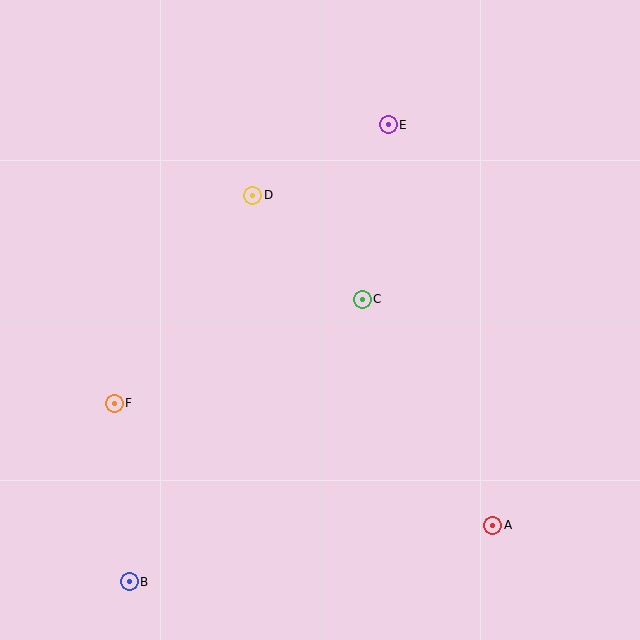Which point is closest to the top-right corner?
Point E is closest to the top-right corner.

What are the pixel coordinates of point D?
Point D is at (253, 195).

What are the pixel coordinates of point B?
Point B is at (129, 582).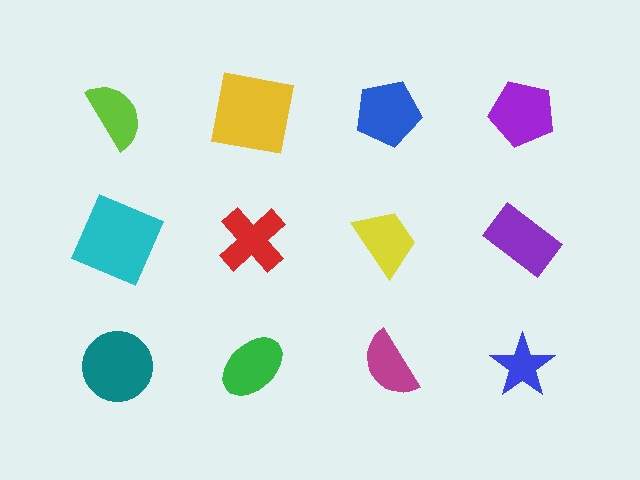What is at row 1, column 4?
A purple pentagon.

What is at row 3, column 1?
A teal circle.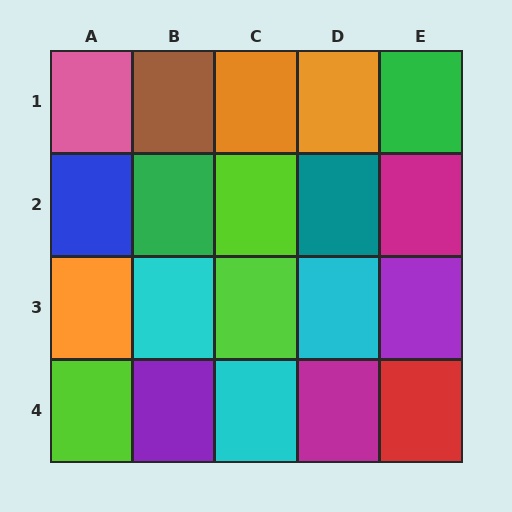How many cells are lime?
3 cells are lime.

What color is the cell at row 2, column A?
Blue.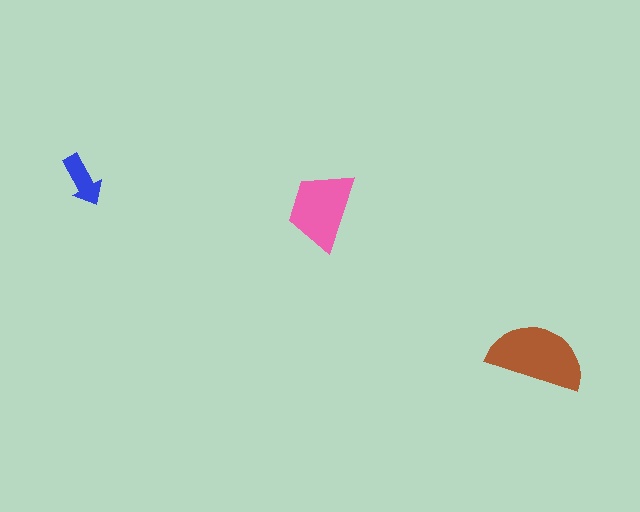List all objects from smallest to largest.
The blue arrow, the pink trapezoid, the brown semicircle.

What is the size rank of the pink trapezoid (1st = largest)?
2nd.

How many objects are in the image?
There are 3 objects in the image.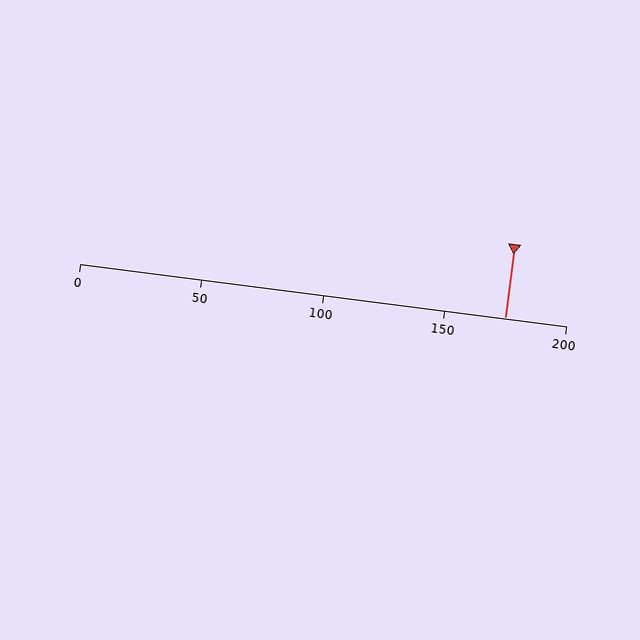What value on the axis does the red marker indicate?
The marker indicates approximately 175.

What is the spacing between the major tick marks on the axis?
The major ticks are spaced 50 apart.